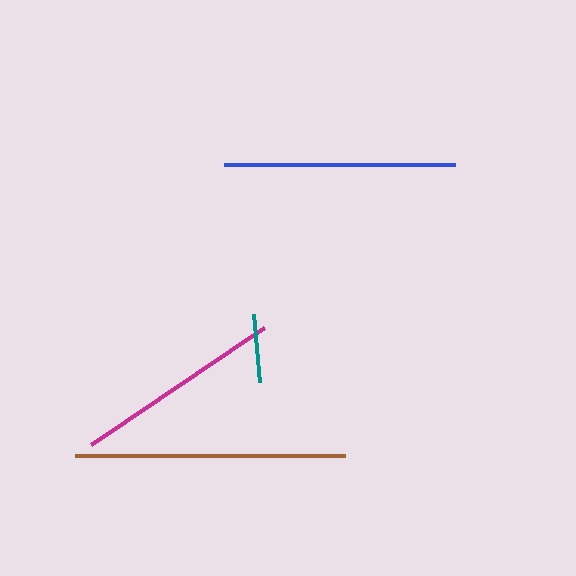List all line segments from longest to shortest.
From longest to shortest: brown, blue, magenta, teal.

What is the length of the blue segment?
The blue segment is approximately 231 pixels long.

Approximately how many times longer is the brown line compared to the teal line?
The brown line is approximately 3.9 times the length of the teal line.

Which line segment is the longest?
The brown line is the longest at approximately 270 pixels.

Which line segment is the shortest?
The teal line is the shortest at approximately 68 pixels.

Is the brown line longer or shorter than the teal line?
The brown line is longer than the teal line.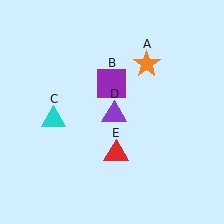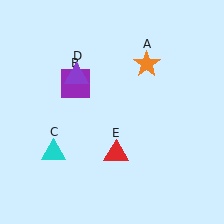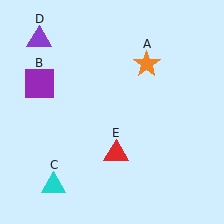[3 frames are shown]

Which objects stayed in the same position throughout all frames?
Orange star (object A) and red triangle (object E) remained stationary.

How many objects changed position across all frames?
3 objects changed position: purple square (object B), cyan triangle (object C), purple triangle (object D).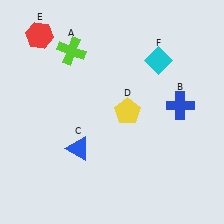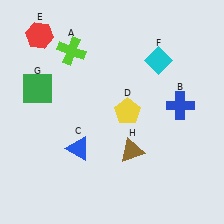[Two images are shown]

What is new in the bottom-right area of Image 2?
A brown triangle (H) was added in the bottom-right area of Image 2.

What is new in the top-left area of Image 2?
A green square (G) was added in the top-left area of Image 2.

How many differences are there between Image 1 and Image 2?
There are 2 differences between the two images.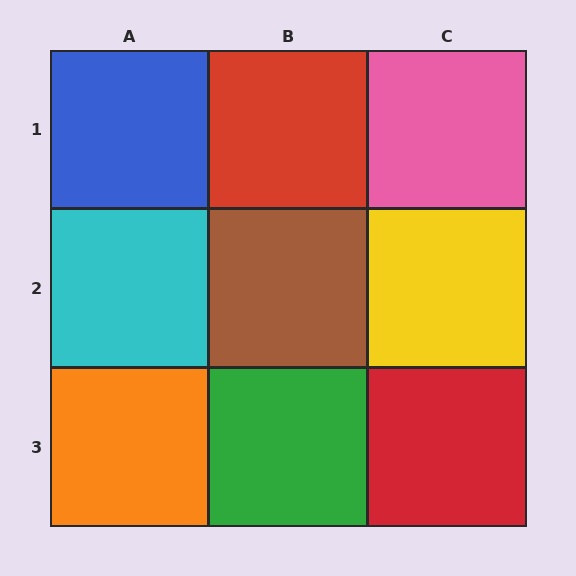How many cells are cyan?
1 cell is cyan.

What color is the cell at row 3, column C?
Red.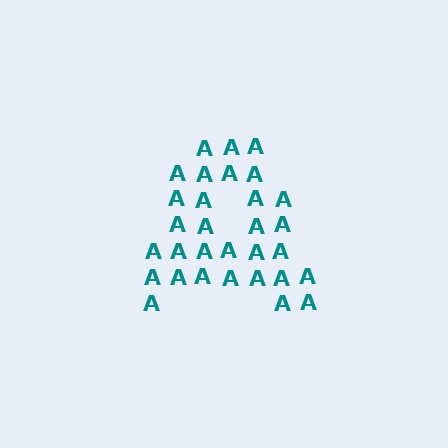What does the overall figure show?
The overall figure shows the letter A.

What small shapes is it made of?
It is made of small letter A's.